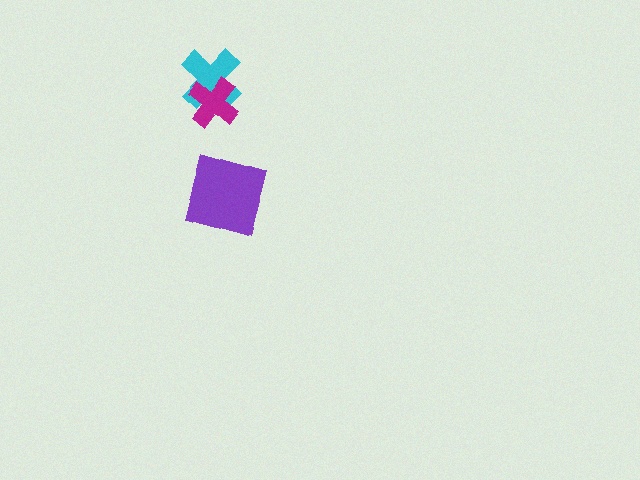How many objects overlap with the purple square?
0 objects overlap with the purple square.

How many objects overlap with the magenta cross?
1 object overlaps with the magenta cross.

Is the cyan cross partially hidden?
Yes, it is partially covered by another shape.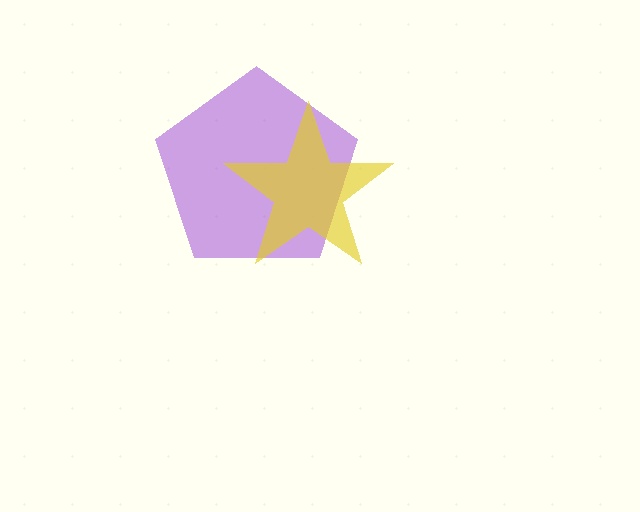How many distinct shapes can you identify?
There are 2 distinct shapes: a purple pentagon, a yellow star.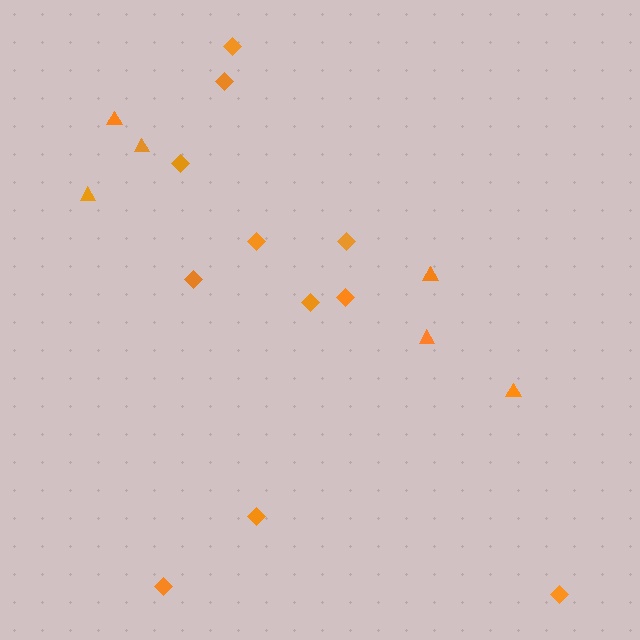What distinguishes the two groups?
There are 2 groups: one group of triangles (6) and one group of diamonds (11).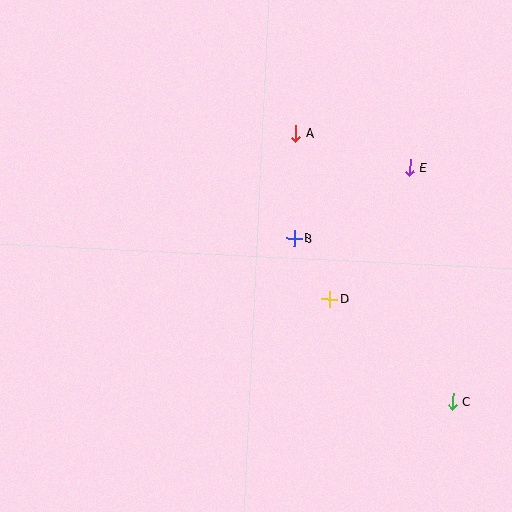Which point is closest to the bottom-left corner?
Point D is closest to the bottom-left corner.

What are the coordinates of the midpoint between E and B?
The midpoint between E and B is at (352, 203).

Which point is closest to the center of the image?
Point B at (294, 238) is closest to the center.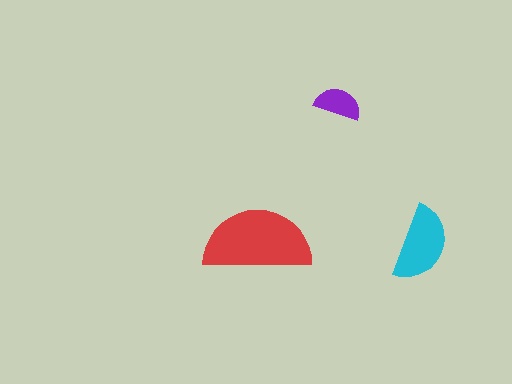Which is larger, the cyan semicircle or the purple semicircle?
The cyan one.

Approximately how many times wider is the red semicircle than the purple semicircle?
About 2.5 times wider.